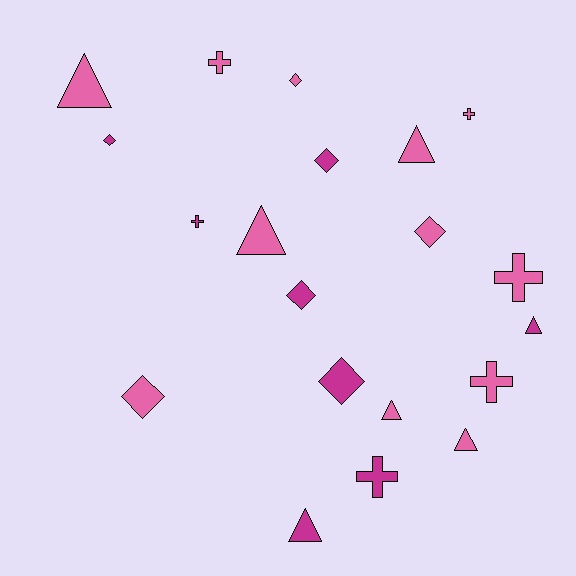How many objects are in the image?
There are 20 objects.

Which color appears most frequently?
Pink, with 12 objects.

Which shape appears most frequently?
Triangle, with 7 objects.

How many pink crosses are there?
There are 4 pink crosses.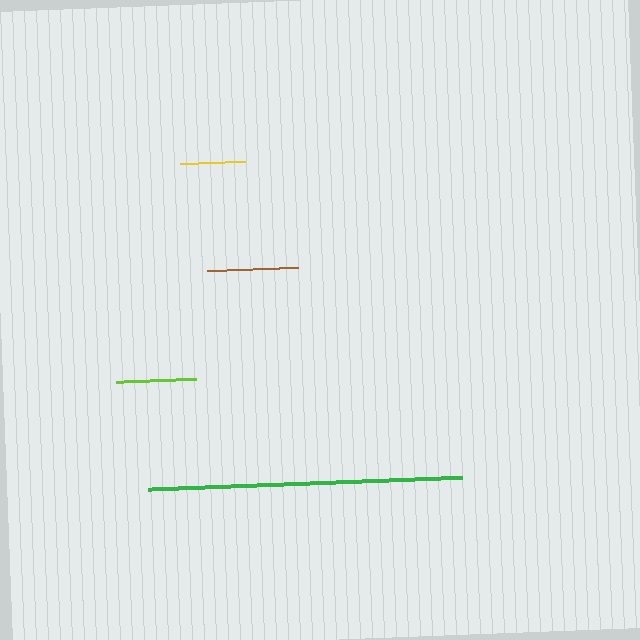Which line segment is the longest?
The green line is the longest at approximately 314 pixels.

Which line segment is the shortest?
The yellow line is the shortest at approximately 66 pixels.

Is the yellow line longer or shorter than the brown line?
The brown line is longer than the yellow line.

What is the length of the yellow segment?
The yellow segment is approximately 66 pixels long.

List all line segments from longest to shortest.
From longest to shortest: green, brown, lime, yellow.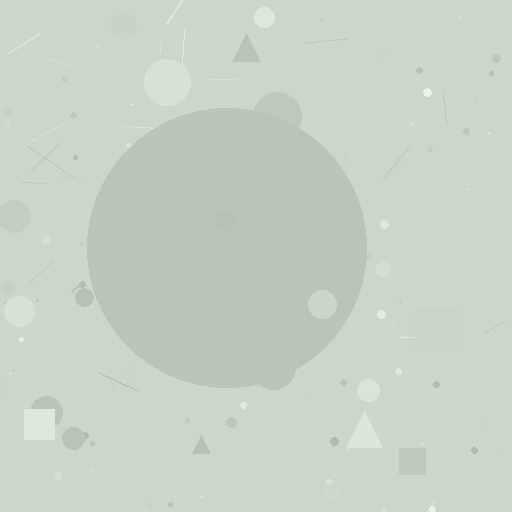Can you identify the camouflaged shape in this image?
The camouflaged shape is a circle.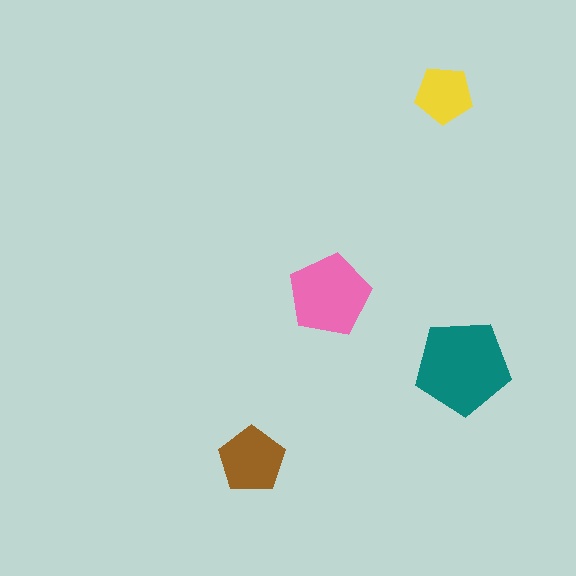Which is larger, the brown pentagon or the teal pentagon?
The teal one.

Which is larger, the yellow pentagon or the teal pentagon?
The teal one.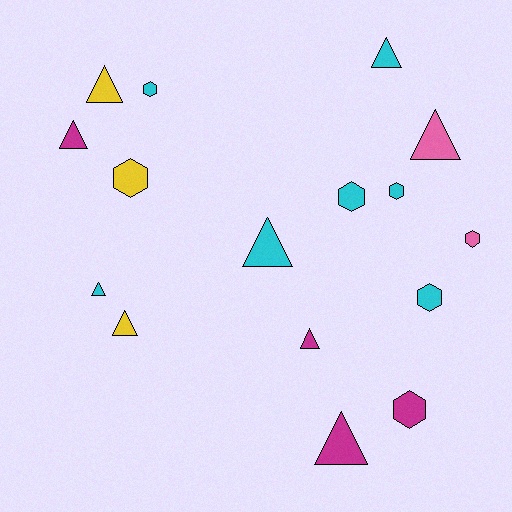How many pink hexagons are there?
There is 1 pink hexagon.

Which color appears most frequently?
Cyan, with 7 objects.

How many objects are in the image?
There are 16 objects.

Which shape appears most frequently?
Triangle, with 9 objects.